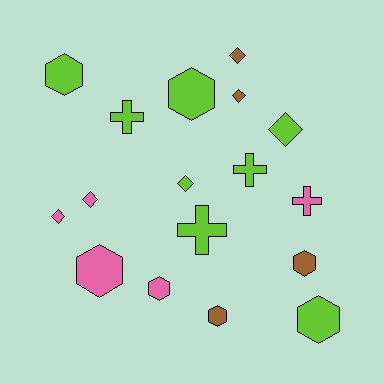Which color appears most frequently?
Lime, with 8 objects.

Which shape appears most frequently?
Hexagon, with 7 objects.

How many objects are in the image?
There are 17 objects.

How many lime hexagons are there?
There are 3 lime hexagons.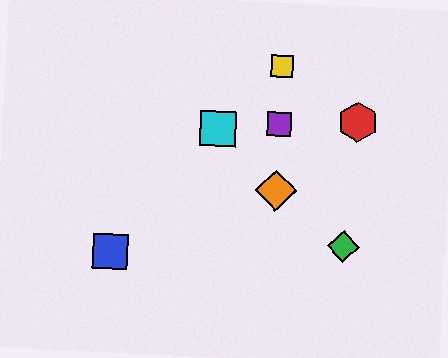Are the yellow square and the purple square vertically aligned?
Yes, both are at x≈282.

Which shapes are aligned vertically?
The yellow square, the purple square, the orange diamond are aligned vertically.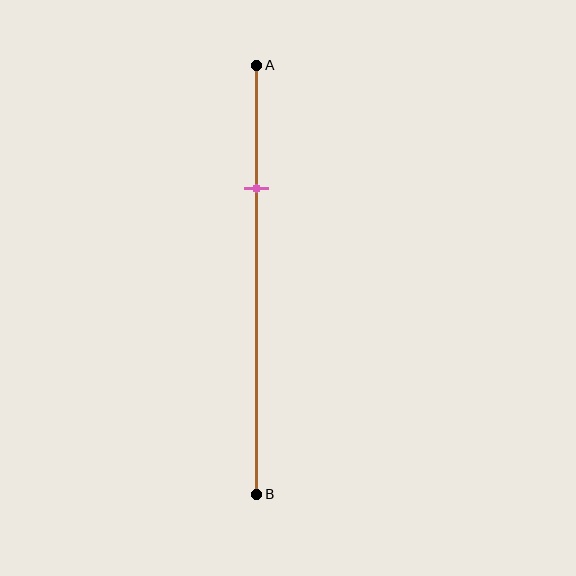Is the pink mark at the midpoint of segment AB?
No, the mark is at about 30% from A, not at the 50% midpoint.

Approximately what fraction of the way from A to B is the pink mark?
The pink mark is approximately 30% of the way from A to B.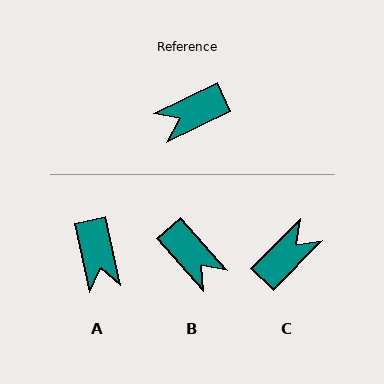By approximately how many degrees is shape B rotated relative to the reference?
Approximately 105 degrees counter-clockwise.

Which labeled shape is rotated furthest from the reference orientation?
C, about 160 degrees away.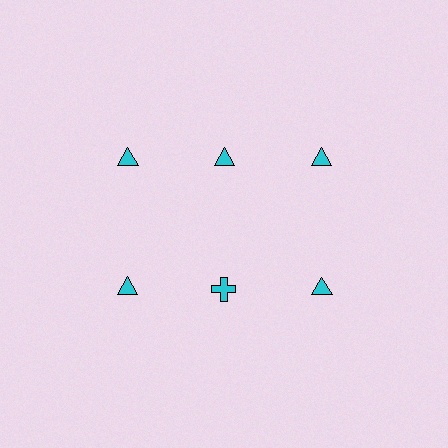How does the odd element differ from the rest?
It has a different shape: cross instead of triangle.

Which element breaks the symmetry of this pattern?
The cyan cross in the second row, second from left column breaks the symmetry. All other shapes are cyan triangles.